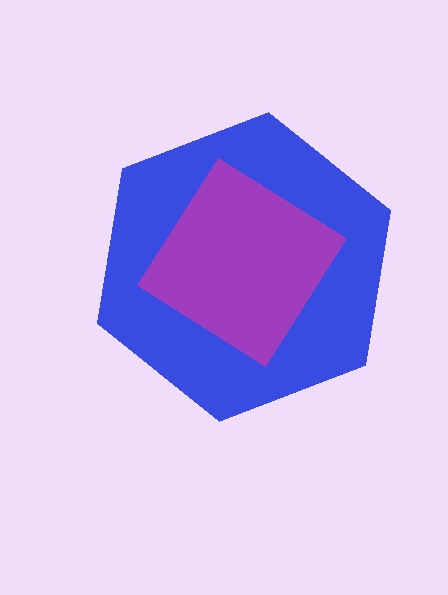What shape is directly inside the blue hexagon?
The purple diamond.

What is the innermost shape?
The purple diamond.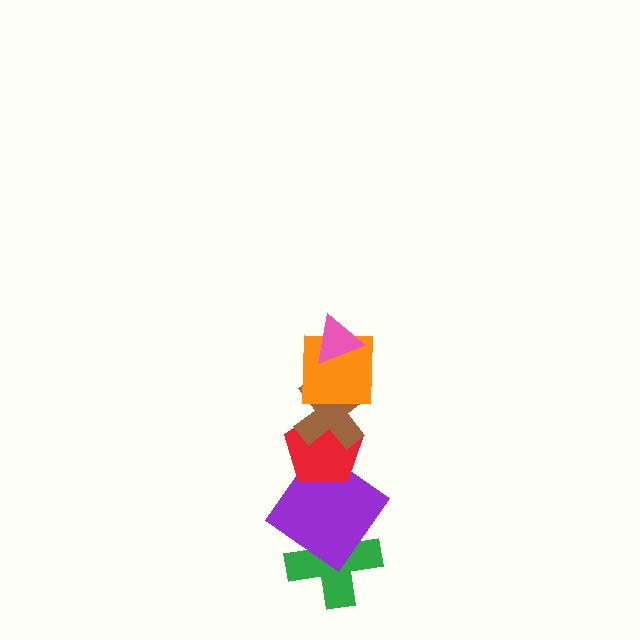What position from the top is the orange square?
The orange square is 2nd from the top.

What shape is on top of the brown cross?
The orange square is on top of the brown cross.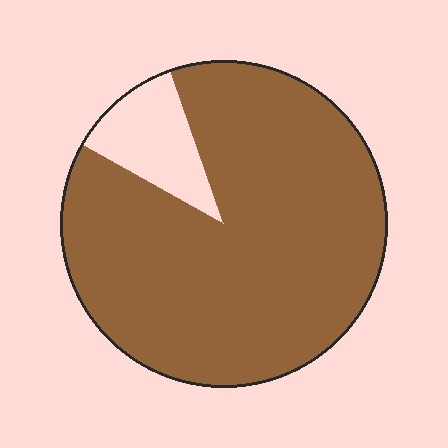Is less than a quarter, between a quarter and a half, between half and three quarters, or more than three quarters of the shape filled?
More than three quarters.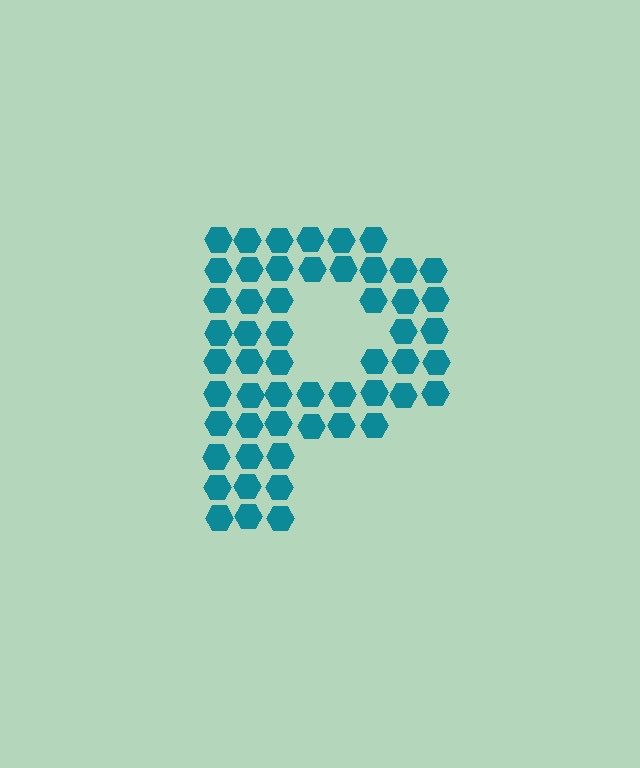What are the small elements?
The small elements are hexagons.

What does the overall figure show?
The overall figure shows the letter P.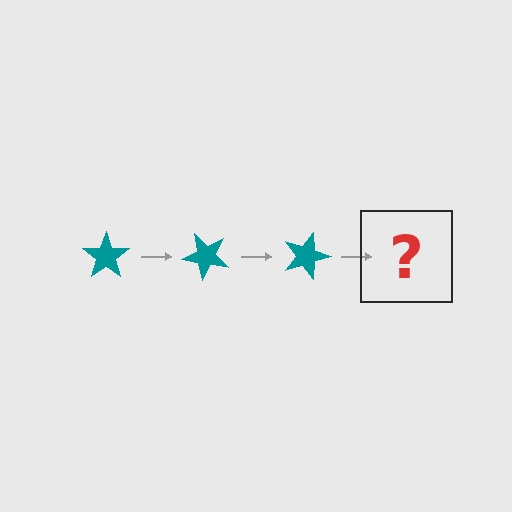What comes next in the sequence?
The next element should be a teal star rotated 135 degrees.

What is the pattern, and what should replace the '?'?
The pattern is that the star rotates 45 degrees each step. The '?' should be a teal star rotated 135 degrees.